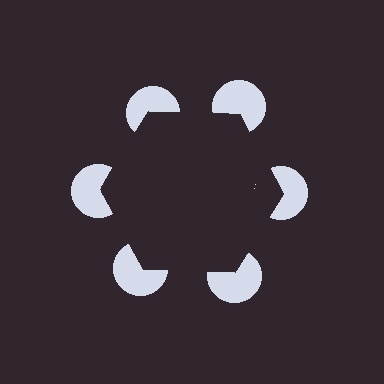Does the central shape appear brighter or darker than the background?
It typically appears slightly darker than the background, even though no actual brightness change is drawn.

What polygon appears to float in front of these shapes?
An illusory hexagon — its edges are inferred from the aligned wedge cuts in the pac-man discs, not physically drawn.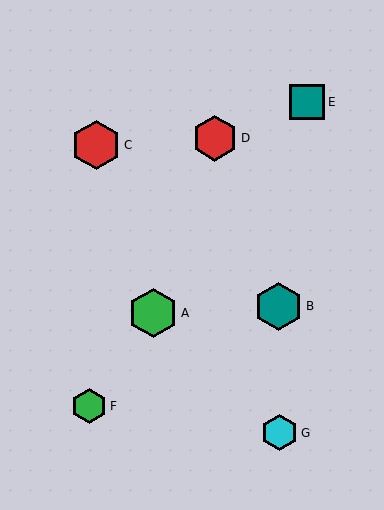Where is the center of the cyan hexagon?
The center of the cyan hexagon is at (280, 433).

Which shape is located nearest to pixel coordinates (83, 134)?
The red hexagon (labeled C) at (96, 145) is nearest to that location.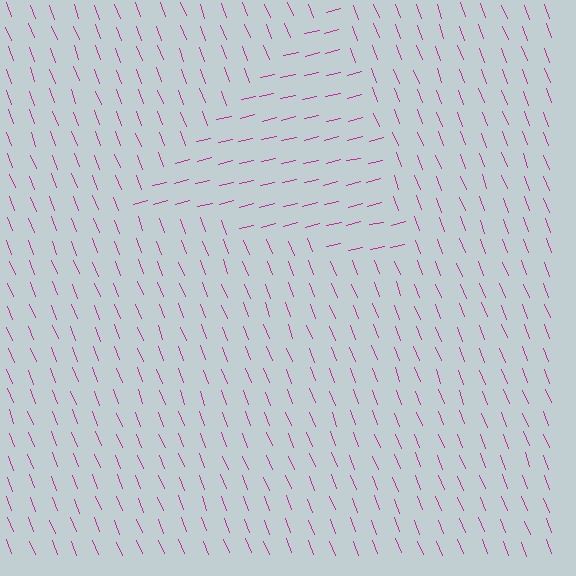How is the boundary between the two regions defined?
The boundary is defined purely by a change in line orientation (approximately 82 degrees difference). All lines are the same color and thickness.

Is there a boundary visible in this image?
Yes, there is a texture boundary formed by a change in line orientation.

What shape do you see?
I see a triangle.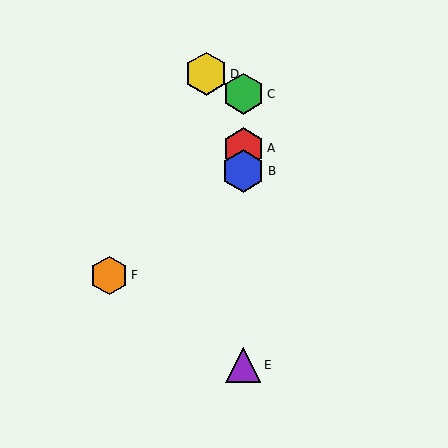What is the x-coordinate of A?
Object A is at x≈243.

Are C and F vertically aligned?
No, C is at x≈243 and F is at x≈109.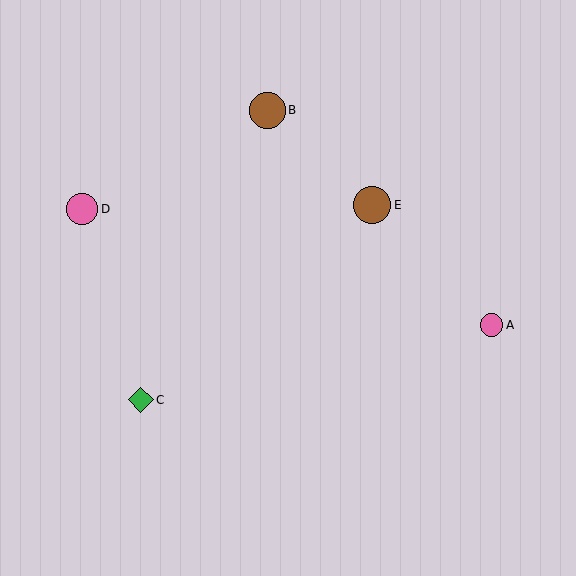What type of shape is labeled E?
Shape E is a brown circle.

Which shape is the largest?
The brown circle (labeled E) is the largest.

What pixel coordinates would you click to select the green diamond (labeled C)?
Click at (141, 400) to select the green diamond C.